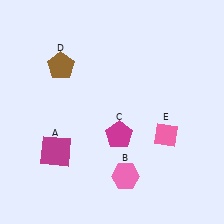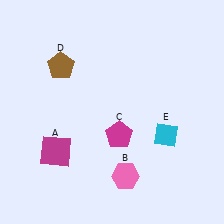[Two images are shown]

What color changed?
The diamond (E) changed from pink in Image 1 to cyan in Image 2.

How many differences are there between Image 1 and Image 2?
There is 1 difference between the two images.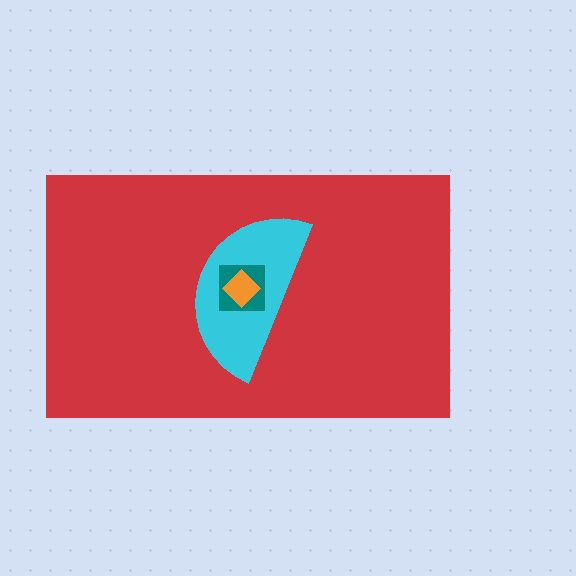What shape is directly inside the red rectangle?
The cyan semicircle.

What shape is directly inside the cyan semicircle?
The teal square.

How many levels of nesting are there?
4.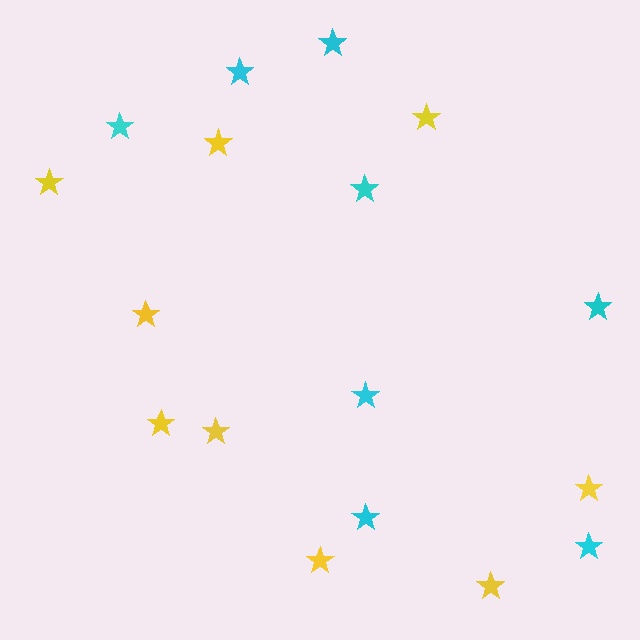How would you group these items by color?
There are 2 groups: one group of cyan stars (8) and one group of yellow stars (9).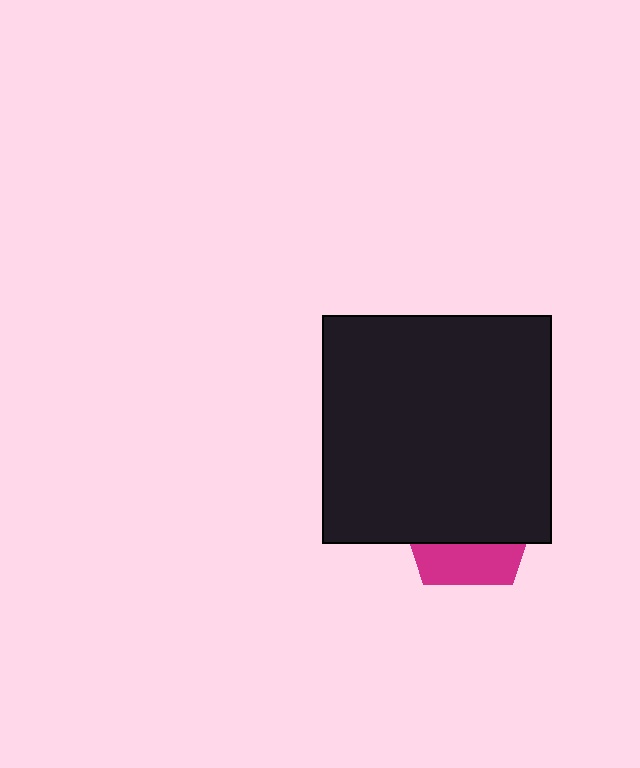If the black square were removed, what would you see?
You would see the complete magenta pentagon.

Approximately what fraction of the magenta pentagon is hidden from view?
Roughly 69% of the magenta pentagon is hidden behind the black square.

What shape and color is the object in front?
The object in front is a black square.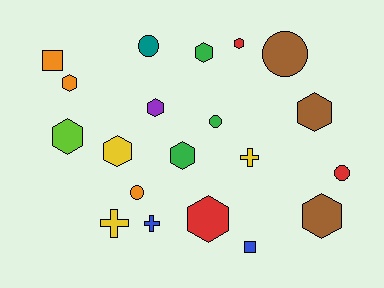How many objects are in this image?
There are 20 objects.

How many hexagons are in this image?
There are 10 hexagons.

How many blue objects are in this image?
There are 2 blue objects.